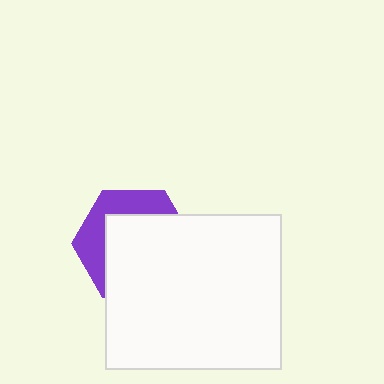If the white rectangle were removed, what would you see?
You would see the complete purple hexagon.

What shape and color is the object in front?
The object in front is a white rectangle.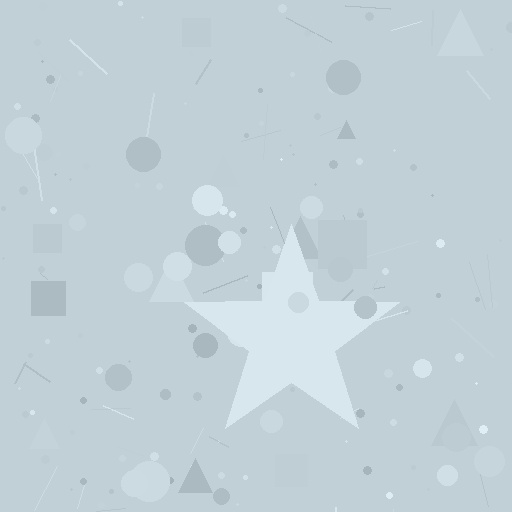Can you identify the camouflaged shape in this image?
The camouflaged shape is a star.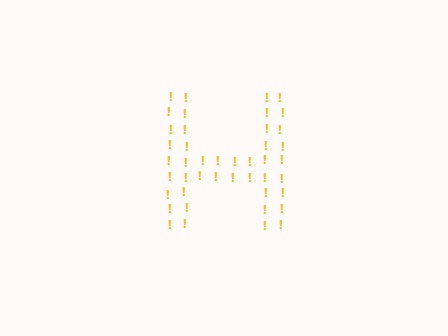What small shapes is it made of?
It is made of small exclamation marks.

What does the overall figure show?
The overall figure shows the letter H.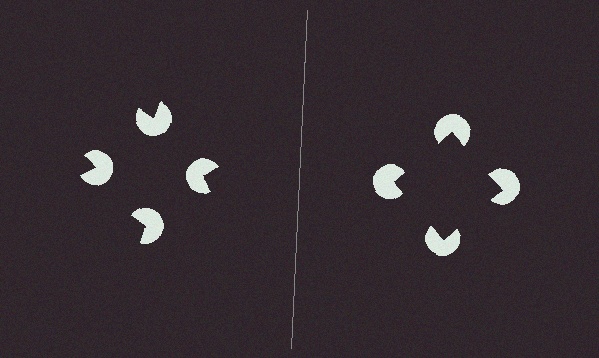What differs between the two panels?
The pac-man discs are positioned identically on both sides; only the wedge orientations differ. On the right they align to a square; on the left they are misaligned.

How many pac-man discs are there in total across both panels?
8 — 4 on each side.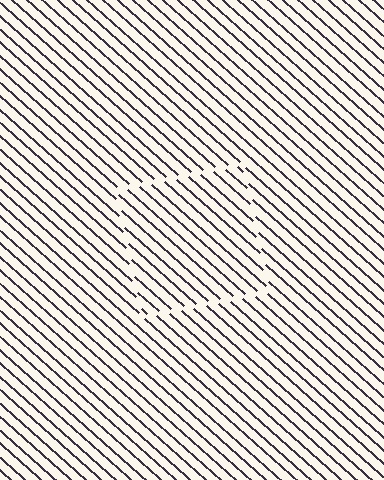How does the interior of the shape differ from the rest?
The interior of the shape contains the same grating, shifted by half a period — the contour is defined by the phase discontinuity where line-ends from the inner and outer gratings abut.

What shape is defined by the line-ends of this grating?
An illusory square. The interior of the shape contains the same grating, shifted by half a period — the contour is defined by the phase discontinuity where line-ends from the inner and outer gratings abut.